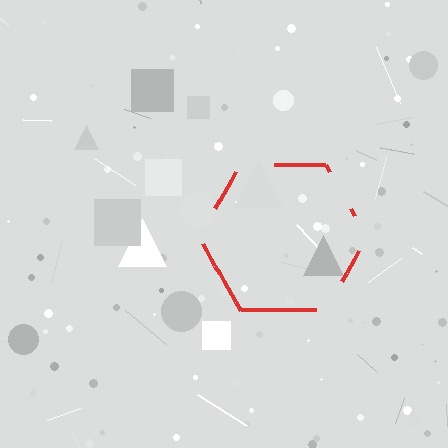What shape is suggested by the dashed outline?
The dashed outline suggests a hexagon.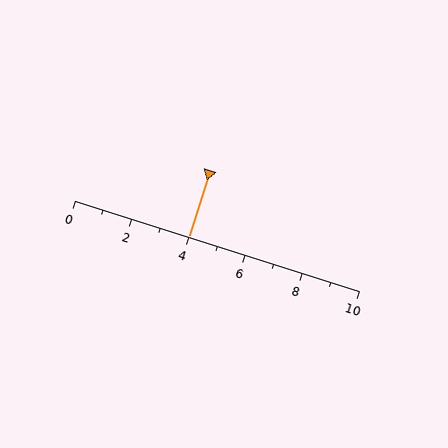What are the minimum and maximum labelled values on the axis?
The axis runs from 0 to 10.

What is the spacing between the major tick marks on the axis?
The major ticks are spaced 2 apart.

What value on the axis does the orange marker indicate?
The marker indicates approximately 4.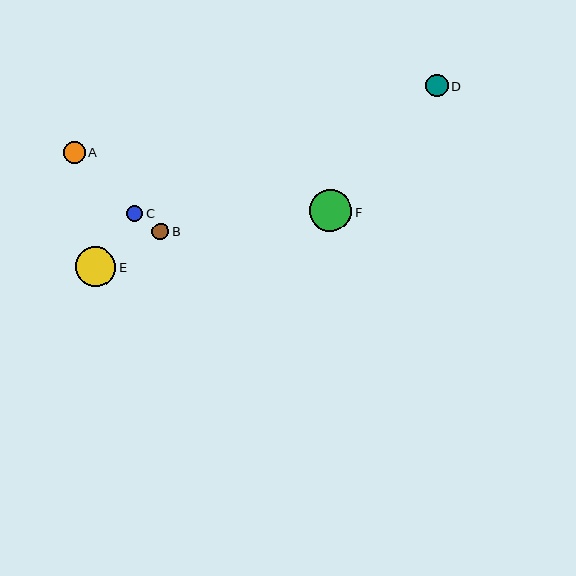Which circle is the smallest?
Circle C is the smallest with a size of approximately 16 pixels.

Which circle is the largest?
Circle F is the largest with a size of approximately 42 pixels.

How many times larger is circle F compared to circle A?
Circle F is approximately 1.9 times the size of circle A.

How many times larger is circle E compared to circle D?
Circle E is approximately 1.8 times the size of circle D.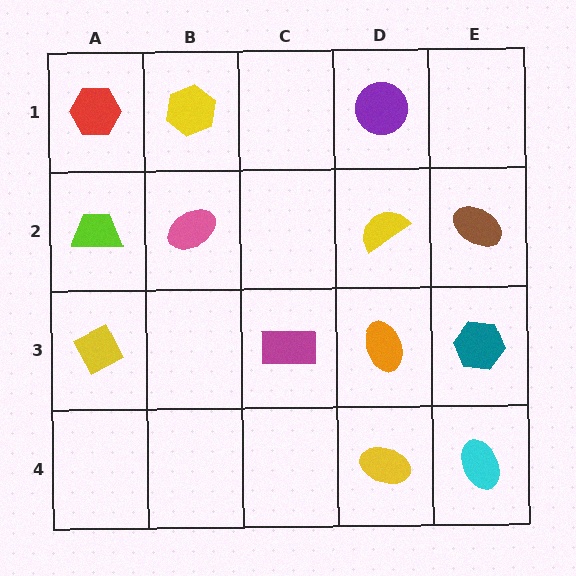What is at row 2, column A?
A lime trapezoid.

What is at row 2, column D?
A yellow semicircle.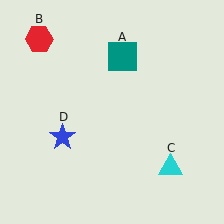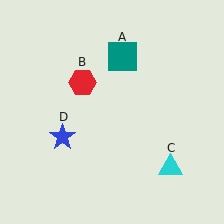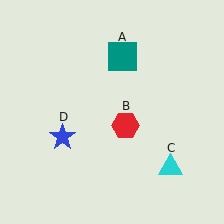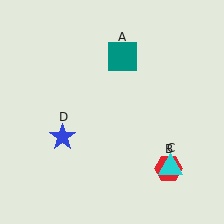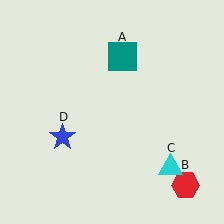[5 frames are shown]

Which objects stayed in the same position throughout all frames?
Teal square (object A) and cyan triangle (object C) and blue star (object D) remained stationary.